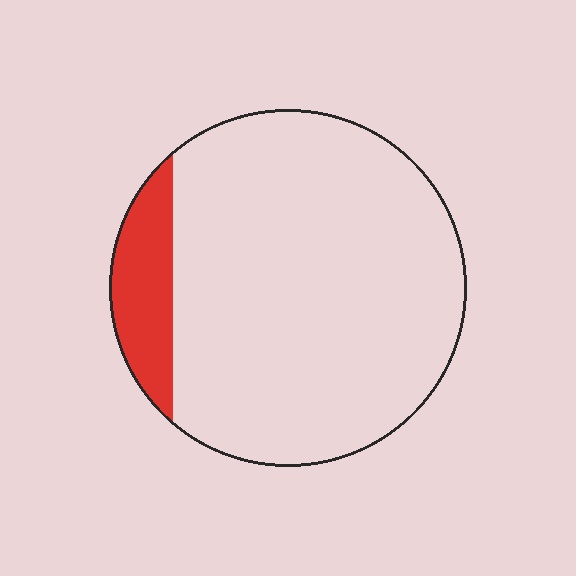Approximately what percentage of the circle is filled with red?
Approximately 10%.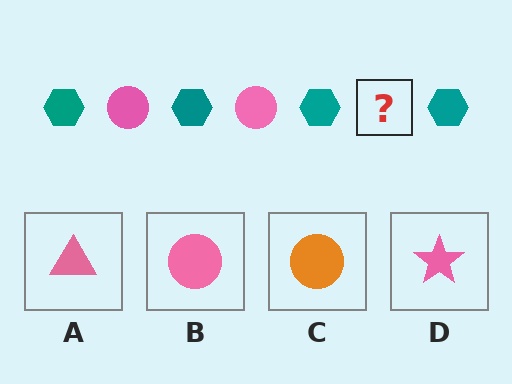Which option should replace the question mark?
Option B.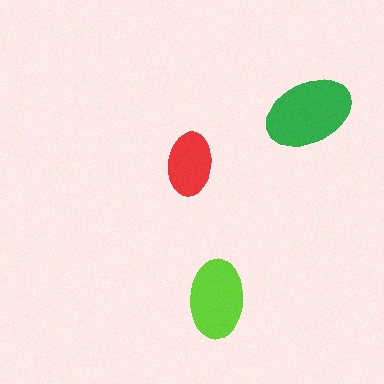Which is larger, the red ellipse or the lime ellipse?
The lime one.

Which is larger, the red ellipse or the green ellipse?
The green one.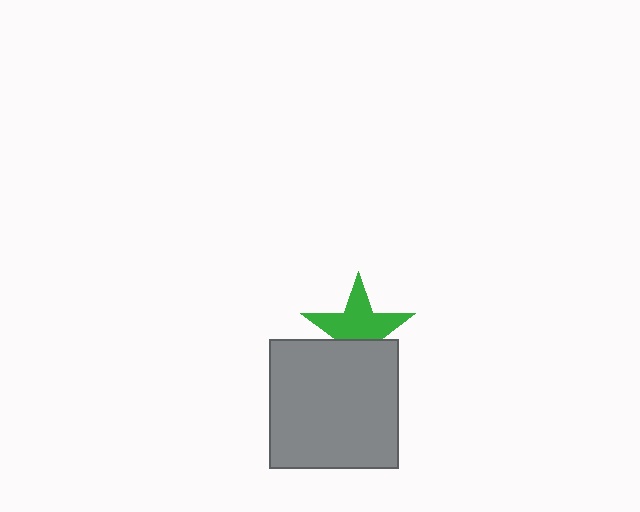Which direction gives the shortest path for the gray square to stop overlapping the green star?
Moving down gives the shortest separation.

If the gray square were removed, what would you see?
You would see the complete green star.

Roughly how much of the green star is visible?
About half of it is visible (roughly 64%).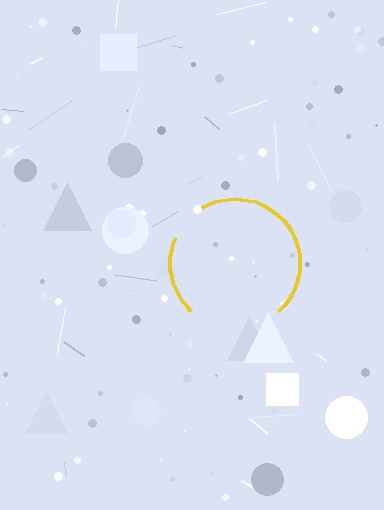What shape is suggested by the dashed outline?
The dashed outline suggests a circle.